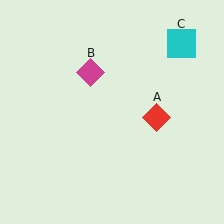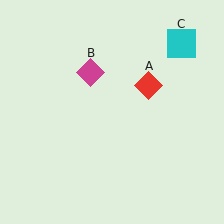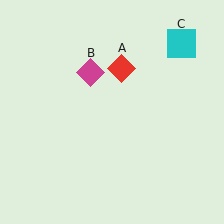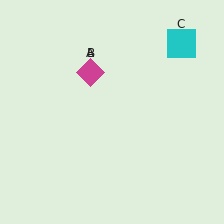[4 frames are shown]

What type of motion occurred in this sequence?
The red diamond (object A) rotated counterclockwise around the center of the scene.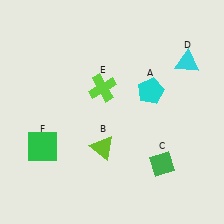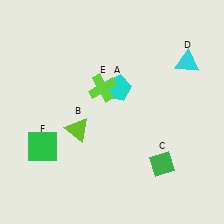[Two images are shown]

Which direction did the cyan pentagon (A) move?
The cyan pentagon (A) moved left.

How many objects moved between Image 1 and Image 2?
2 objects moved between the two images.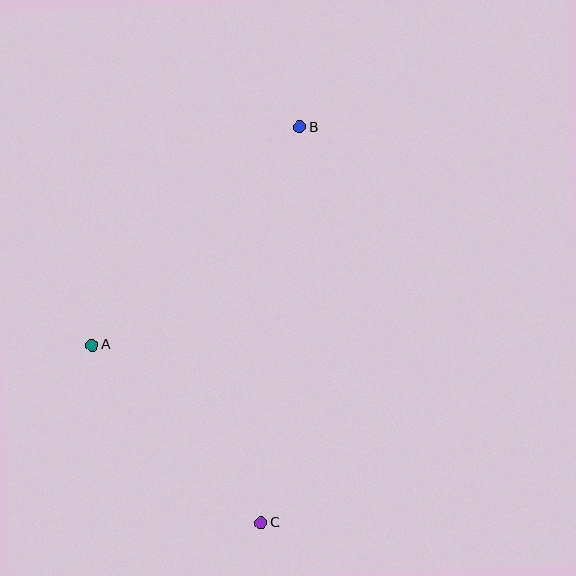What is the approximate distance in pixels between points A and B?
The distance between A and B is approximately 301 pixels.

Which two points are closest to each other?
Points A and C are closest to each other.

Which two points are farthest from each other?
Points B and C are farthest from each other.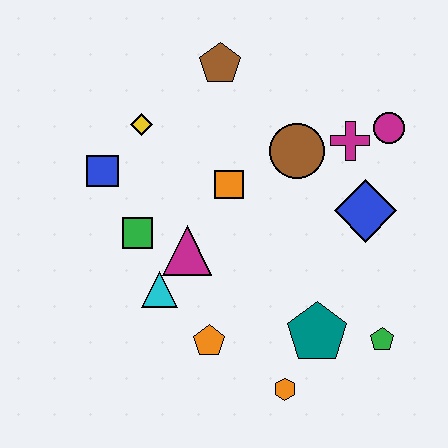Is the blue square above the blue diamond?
Yes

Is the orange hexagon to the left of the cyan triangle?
No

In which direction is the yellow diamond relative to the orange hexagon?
The yellow diamond is above the orange hexagon.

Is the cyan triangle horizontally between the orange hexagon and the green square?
Yes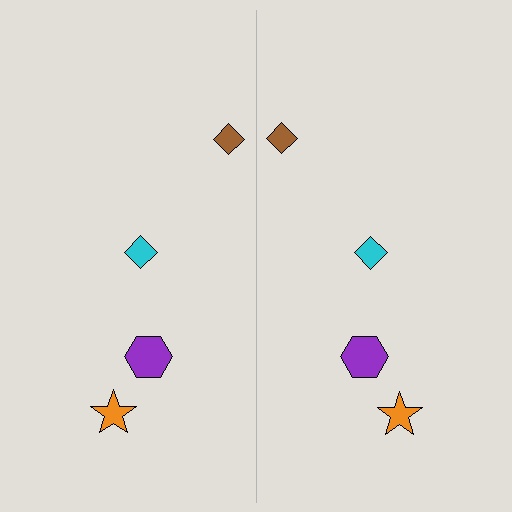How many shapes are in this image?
There are 8 shapes in this image.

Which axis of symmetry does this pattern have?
The pattern has a vertical axis of symmetry running through the center of the image.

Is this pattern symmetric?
Yes, this pattern has bilateral (reflection) symmetry.